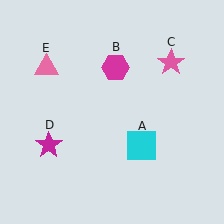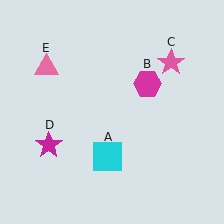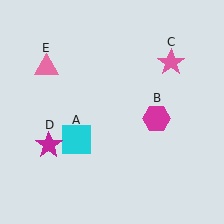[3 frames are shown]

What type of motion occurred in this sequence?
The cyan square (object A), magenta hexagon (object B) rotated clockwise around the center of the scene.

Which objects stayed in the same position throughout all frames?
Pink star (object C) and magenta star (object D) and pink triangle (object E) remained stationary.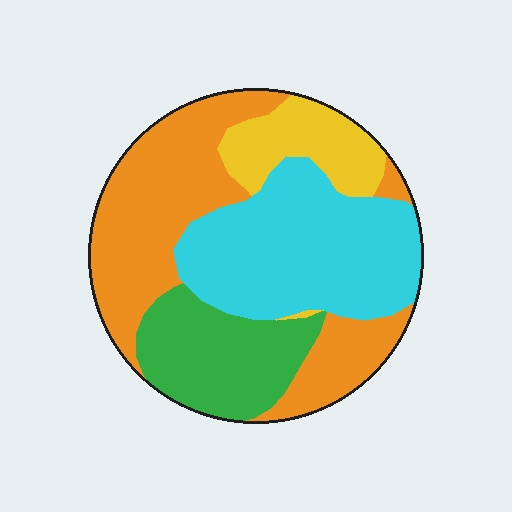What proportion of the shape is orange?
Orange takes up between a quarter and a half of the shape.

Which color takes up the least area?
Yellow, at roughly 10%.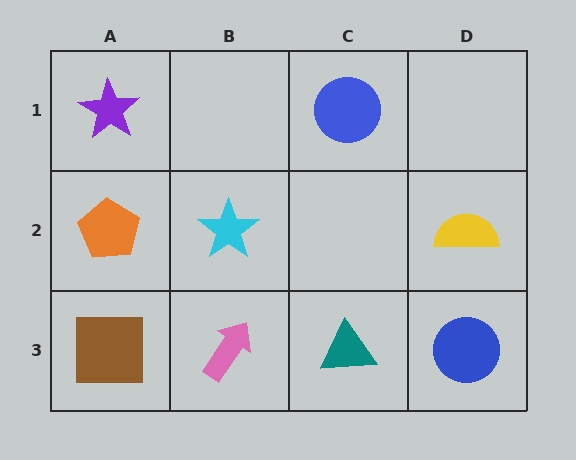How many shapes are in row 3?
4 shapes.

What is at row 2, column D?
A yellow semicircle.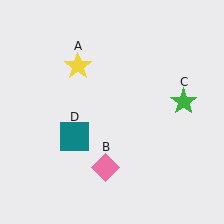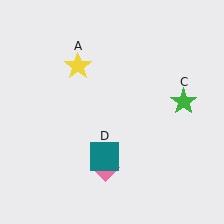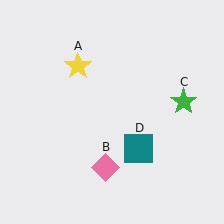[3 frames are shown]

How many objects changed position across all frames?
1 object changed position: teal square (object D).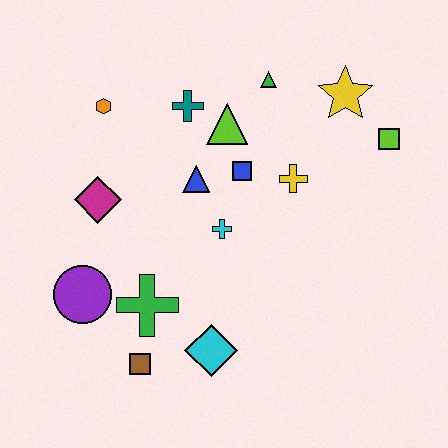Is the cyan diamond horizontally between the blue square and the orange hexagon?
Yes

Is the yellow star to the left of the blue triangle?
No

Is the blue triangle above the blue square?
No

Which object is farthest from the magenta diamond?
The lime square is farthest from the magenta diamond.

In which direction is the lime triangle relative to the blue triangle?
The lime triangle is above the blue triangle.